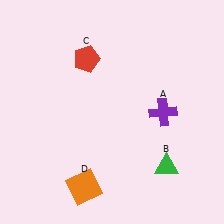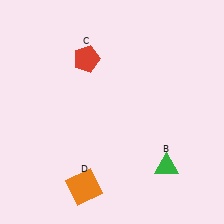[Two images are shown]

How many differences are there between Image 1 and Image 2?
There is 1 difference between the two images.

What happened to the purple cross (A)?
The purple cross (A) was removed in Image 2. It was in the bottom-right area of Image 1.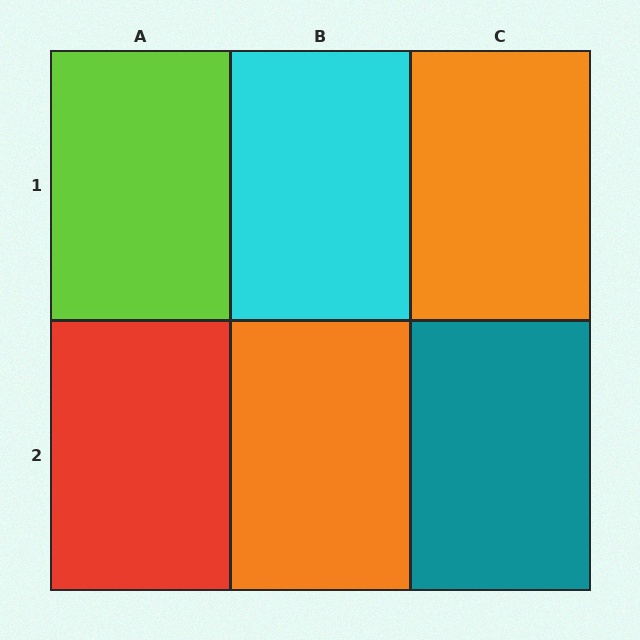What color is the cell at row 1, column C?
Orange.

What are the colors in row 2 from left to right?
Red, orange, teal.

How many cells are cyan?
1 cell is cyan.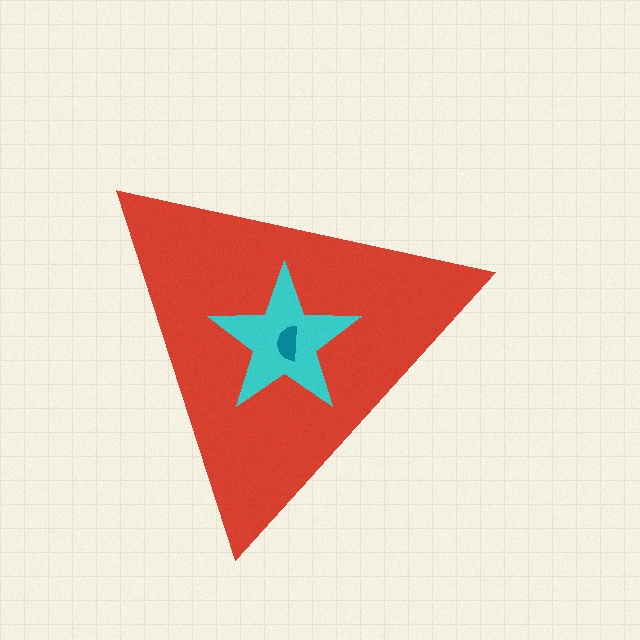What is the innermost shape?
The teal semicircle.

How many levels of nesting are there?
3.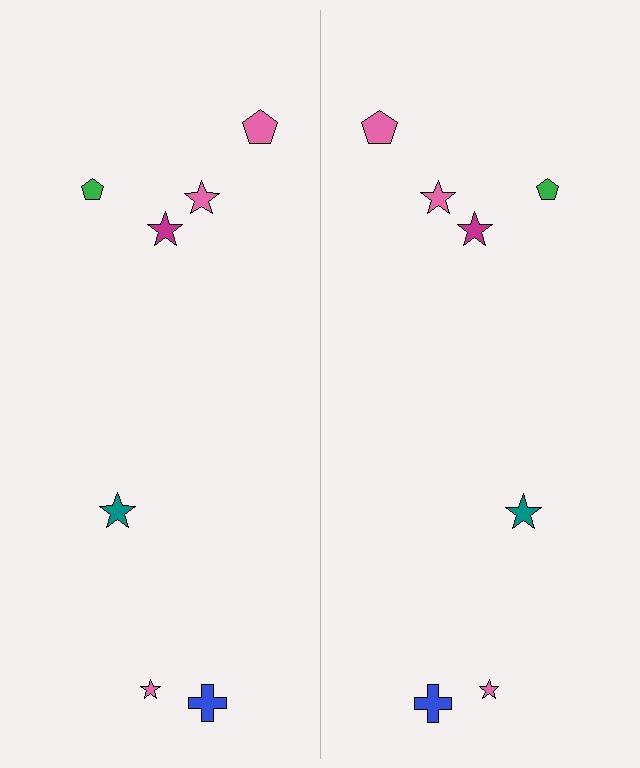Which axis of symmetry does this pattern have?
The pattern has a vertical axis of symmetry running through the center of the image.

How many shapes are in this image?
There are 14 shapes in this image.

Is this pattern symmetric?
Yes, this pattern has bilateral (reflection) symmetry.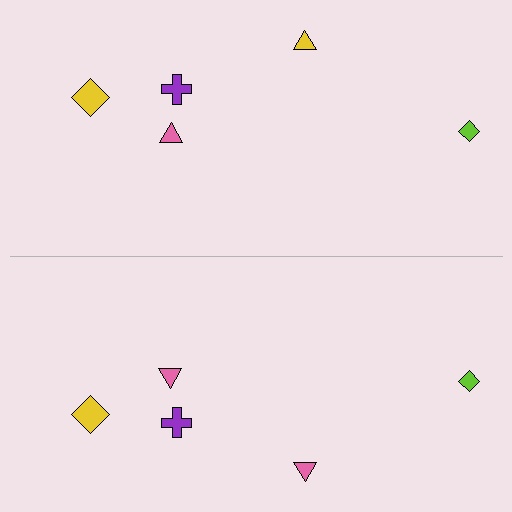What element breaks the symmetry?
The pink triangle on the bottom side breaks the symmetry — its mirror counterpart is yellow.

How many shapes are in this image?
There are 10 shapes in this image.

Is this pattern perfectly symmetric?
No, the pattern is not perfectly symmetric. The pink triangle on the bottom side breaks the symmetry — its mirror counterpart is yellow.